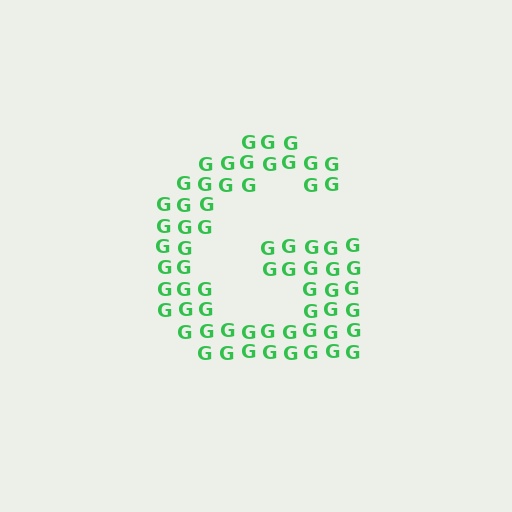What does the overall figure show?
The overall figure shows the letter G.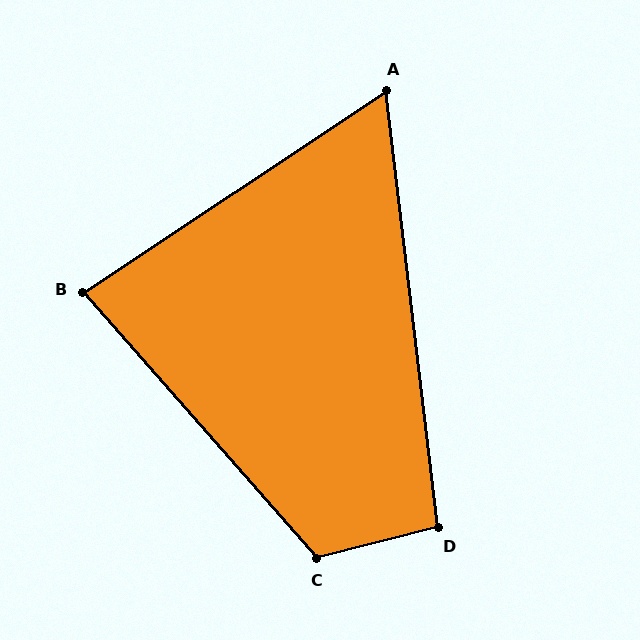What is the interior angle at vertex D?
Approximately 98 degrees (obtuse).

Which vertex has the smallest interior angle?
A, at approximately 63 degrees.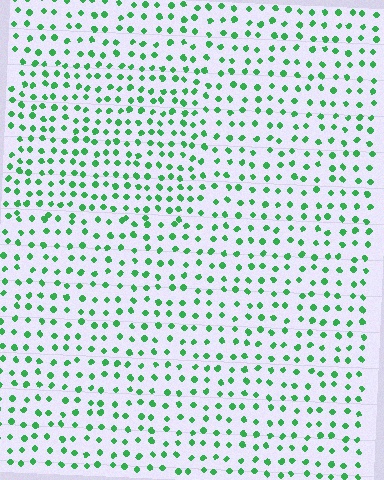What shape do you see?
I see a rectangle.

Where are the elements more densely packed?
The elements are more densely packed inside the rectangle boundary.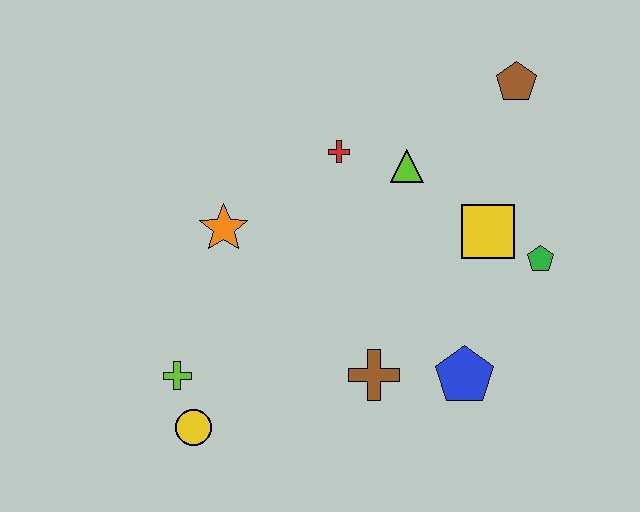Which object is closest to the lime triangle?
The red cross is closest to the lime triangle.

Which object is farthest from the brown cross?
The brown pentagon is farthest from the brown cross.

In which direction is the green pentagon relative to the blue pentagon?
The green pentagon is above the blue pentagon.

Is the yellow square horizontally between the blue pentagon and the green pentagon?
Yes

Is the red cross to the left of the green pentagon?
Yes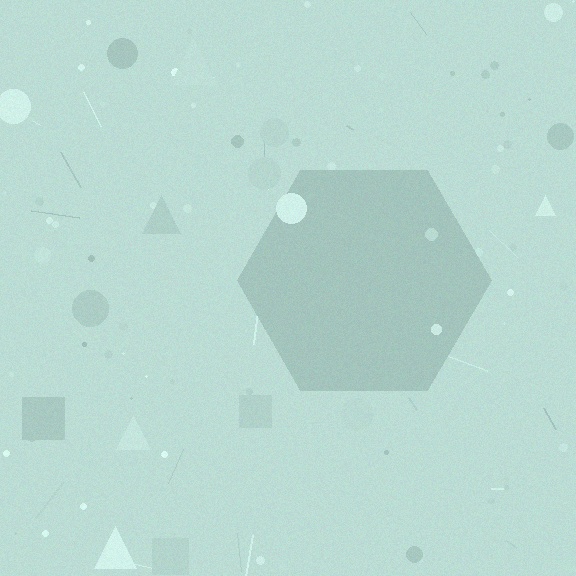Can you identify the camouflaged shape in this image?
The camouflaged shape is a hexagon.